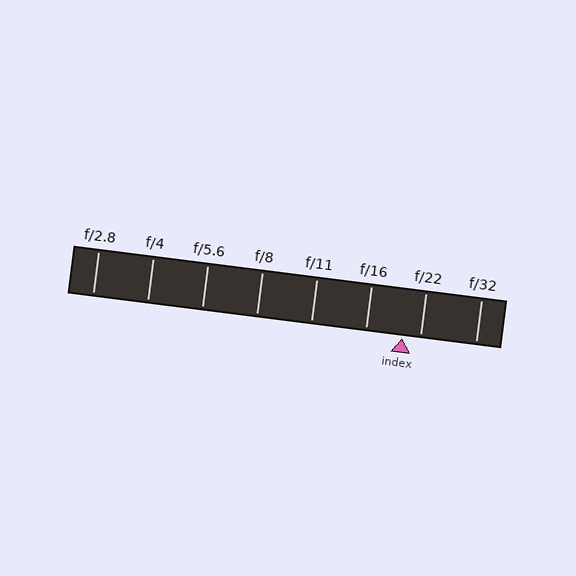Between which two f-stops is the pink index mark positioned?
The index mark is between f/16 and f/22.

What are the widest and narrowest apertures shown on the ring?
The widest aperture shown is f/2.8 and the narrowest is f/32.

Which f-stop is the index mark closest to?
The index mark is closest to f/22.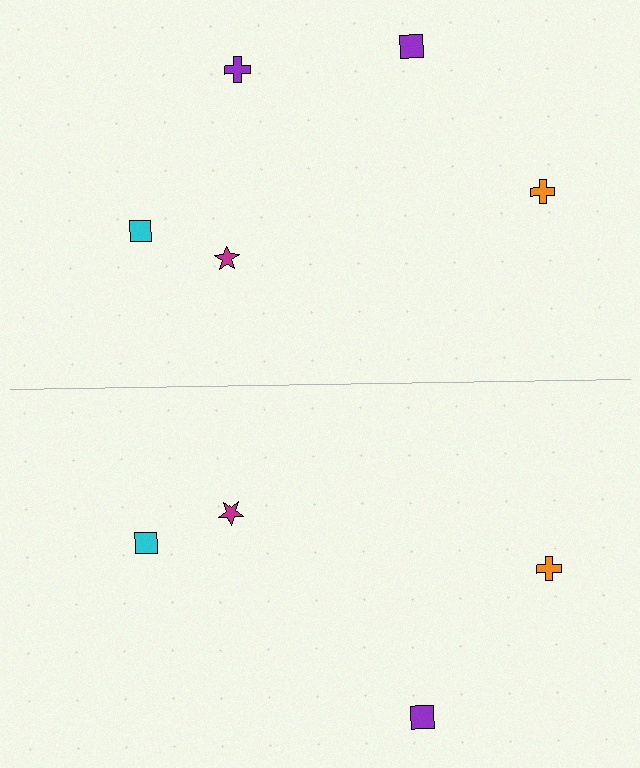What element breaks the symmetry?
A purple cross is missing from the bottom side.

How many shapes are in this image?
There are 9 shapes in this image.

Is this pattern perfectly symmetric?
No, the pattern is not perfectly symmetric. A purple cross is missing from the bottom side.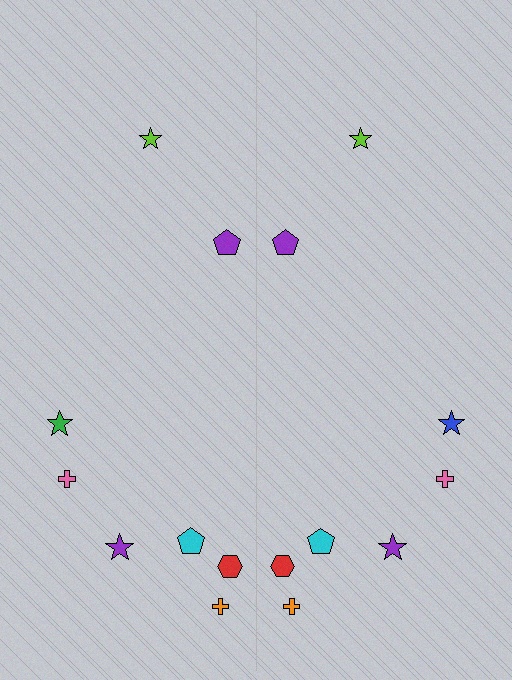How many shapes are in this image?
There are 16 shapes in this image.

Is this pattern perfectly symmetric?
No, the pattern is not perfectly symmetric. The blue star on the right side breaks the symmetry — its mirror counterpart is green.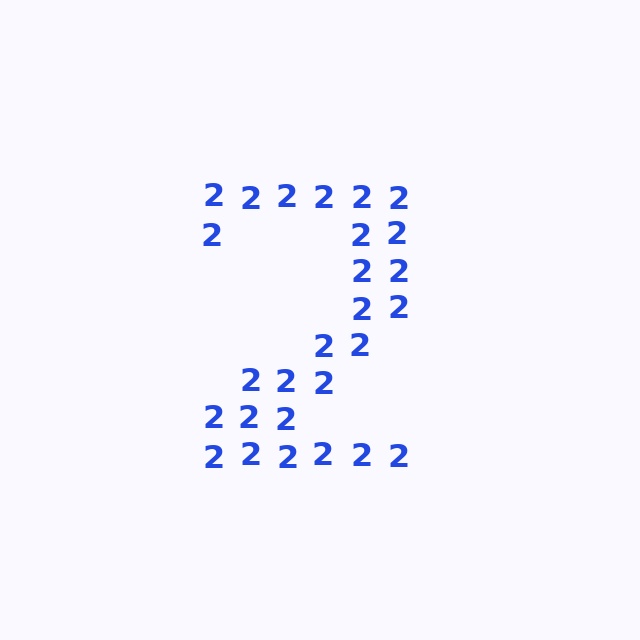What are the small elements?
The small elements are digit 2's.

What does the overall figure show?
The overall figure shows the digit 2.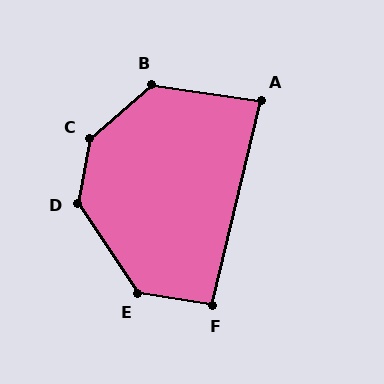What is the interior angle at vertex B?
Approximately 130 degrees (obtuse).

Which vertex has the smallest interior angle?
A, at approximately 85 degrees.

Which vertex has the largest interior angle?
C, at approximately 143 degrees.